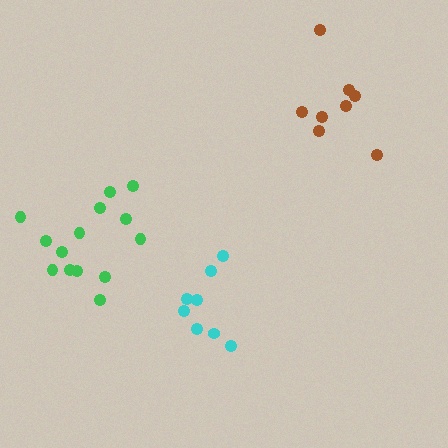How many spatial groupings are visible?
There are 3 spatial groupings.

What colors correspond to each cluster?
The clusters are colored: brown, cyan, green.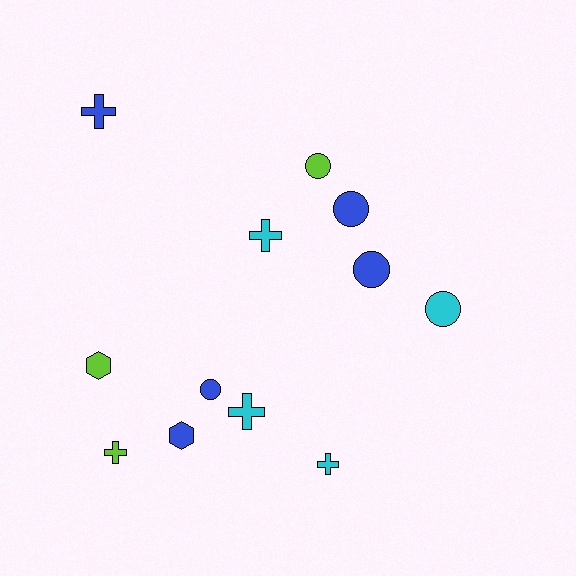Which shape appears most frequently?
Cross, with 5 objects.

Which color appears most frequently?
Blue, with 5 objects.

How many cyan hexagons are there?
There are no cyan hexagons.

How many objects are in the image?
There are 12 objects.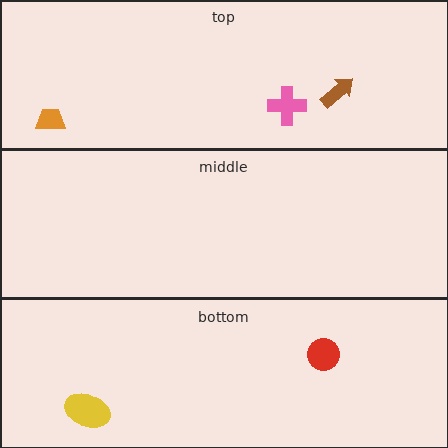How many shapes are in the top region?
3.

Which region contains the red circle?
The bottom region.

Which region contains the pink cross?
The top region.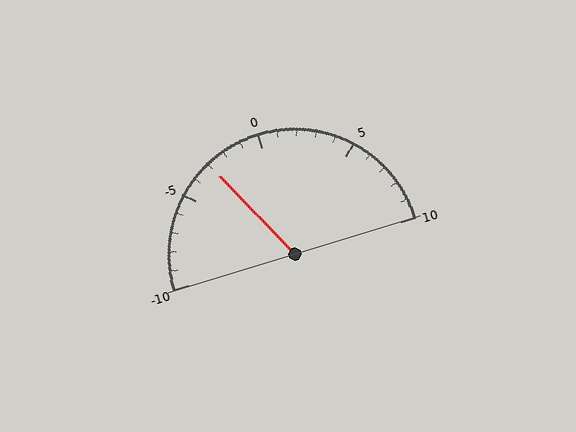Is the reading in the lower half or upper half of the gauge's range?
The reading is in the lower half of the range (-10 to 10).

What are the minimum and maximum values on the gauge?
The gauge ranges from -10 to 10.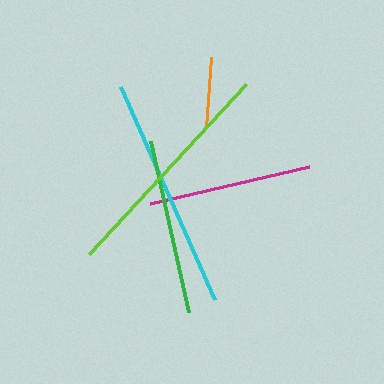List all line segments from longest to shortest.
From longest to shortest: cyan, lime, green, magenta, orange.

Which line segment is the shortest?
The orange line is the shortest at approximately 71 pixels.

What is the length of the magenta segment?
The magenta segment is approximately 163 pixels long.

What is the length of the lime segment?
The lime segment is approximately 232 pixels long.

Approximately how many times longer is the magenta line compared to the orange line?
The magenta line is approximately 2.3 times the length of the orange line.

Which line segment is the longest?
The cyan line is the longest at approximately 232 pixels.